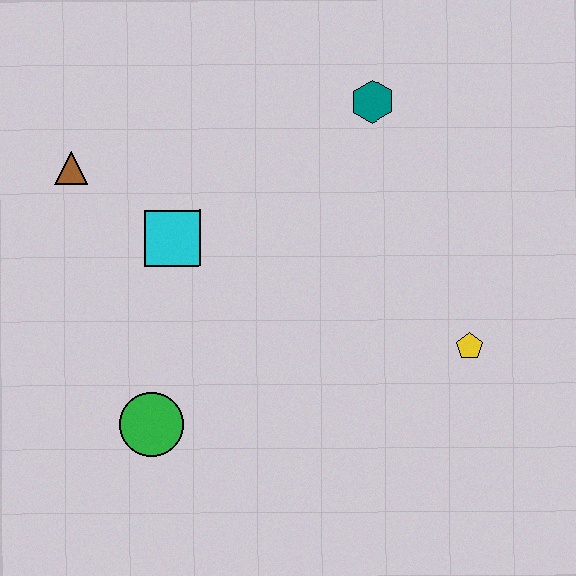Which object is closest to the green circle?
The cyan square is closest to the green circle.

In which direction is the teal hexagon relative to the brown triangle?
The teal hexagon is to the right of the brown triangle.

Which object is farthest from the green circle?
The teal hexagon is farthest from the green circle.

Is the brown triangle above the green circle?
Yes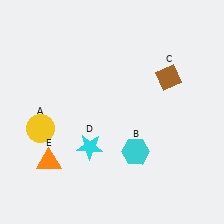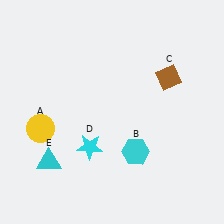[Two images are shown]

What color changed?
The triangle (E) changed from orange in Image 1 to cyan in Image 2.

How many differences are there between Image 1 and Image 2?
There is 1 difference between the two images.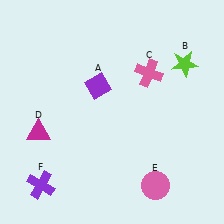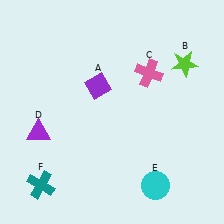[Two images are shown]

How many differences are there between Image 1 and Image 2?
There are 3 differences between the two images.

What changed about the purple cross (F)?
In Image 1, F is purple. In Image 2, it changed to teal.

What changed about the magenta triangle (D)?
In Image 1, D is magenta. In Image 2, it changed to purple.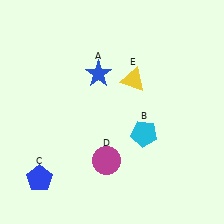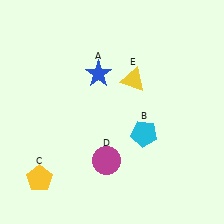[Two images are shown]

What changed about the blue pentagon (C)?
In Image 1, C is blue. In Image 2, it changed to yellow.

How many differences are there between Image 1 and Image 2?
There is 1 difference between the two images.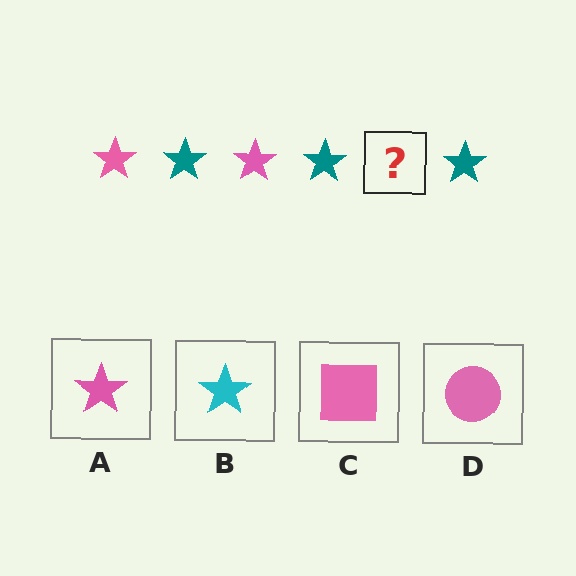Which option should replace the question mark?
Option A.